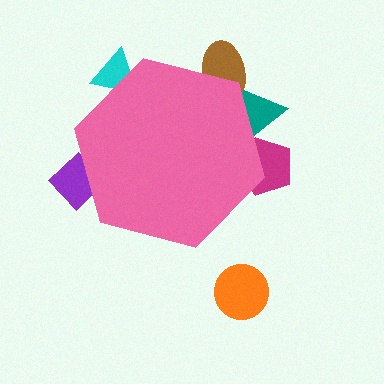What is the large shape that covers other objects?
A pink hexagon.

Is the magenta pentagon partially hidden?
Yes, the magenta pentagon is partially hidden behind the pink hexagon.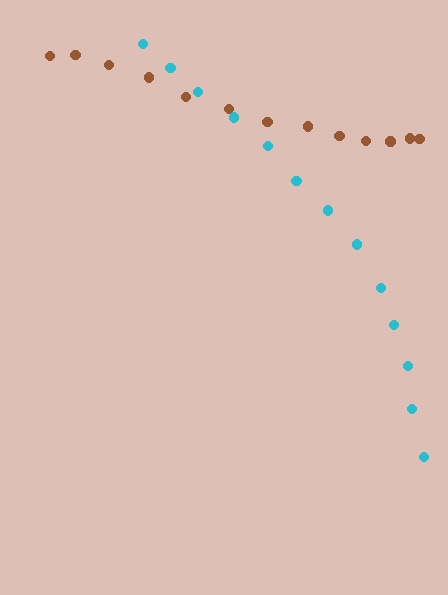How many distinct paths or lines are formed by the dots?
There are 2 distinct paths.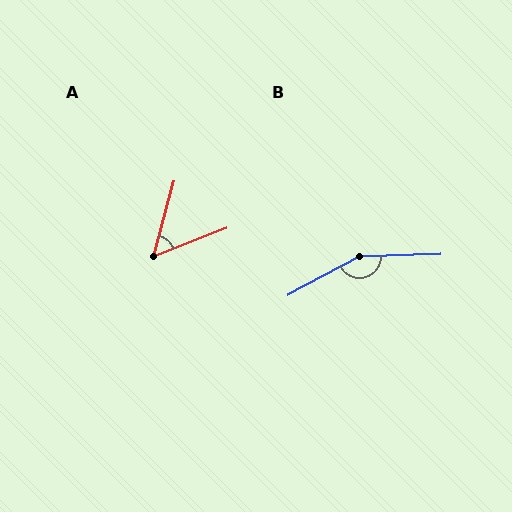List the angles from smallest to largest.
A (54°), B (154°).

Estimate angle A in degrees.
Approximately 54 degrees.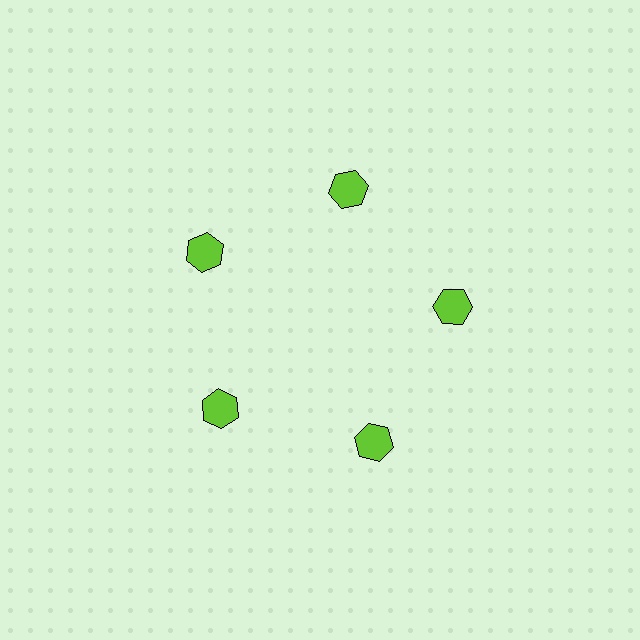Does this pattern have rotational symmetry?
Yes, this pattern has 5-fold rotational symmetry. It looks the same after rotating 72 degrees around the center.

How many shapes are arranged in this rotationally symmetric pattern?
There are 5 shapes, arranged in 5 groups of 1.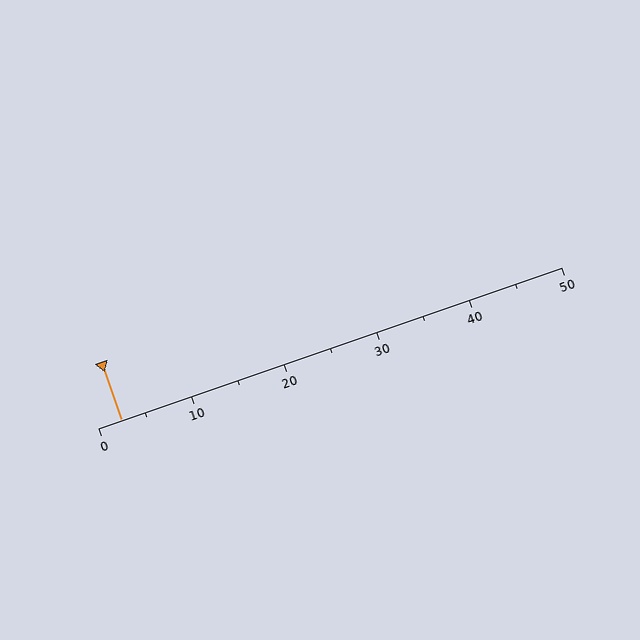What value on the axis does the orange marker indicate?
The marker indicates approximately 2.5.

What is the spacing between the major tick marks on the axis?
The major ticks are spaced 10 apart.